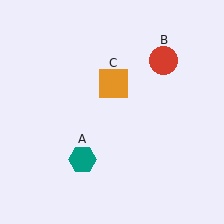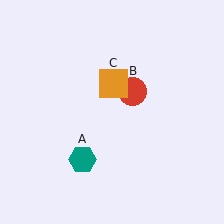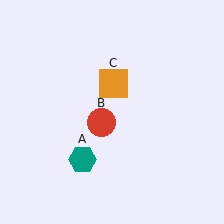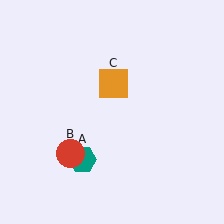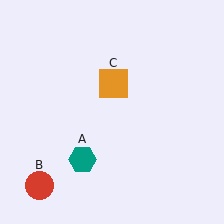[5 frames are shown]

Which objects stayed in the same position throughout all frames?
Teal hexagon (object A) and orange square (object C) remained stationary.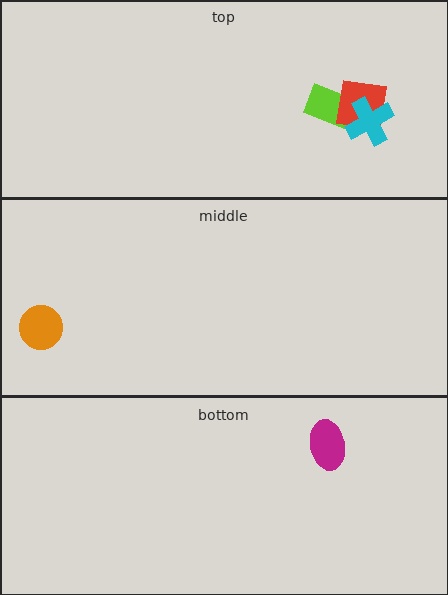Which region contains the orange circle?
The middle region.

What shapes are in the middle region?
The orange circle.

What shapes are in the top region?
The lime rectangle, the red square, the cyan cross.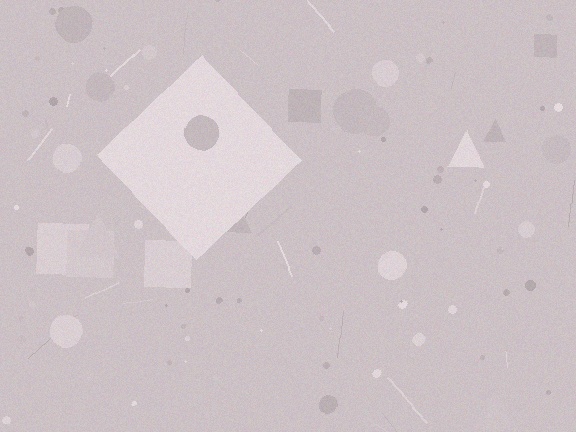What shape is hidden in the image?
A diamond is hidden in the image.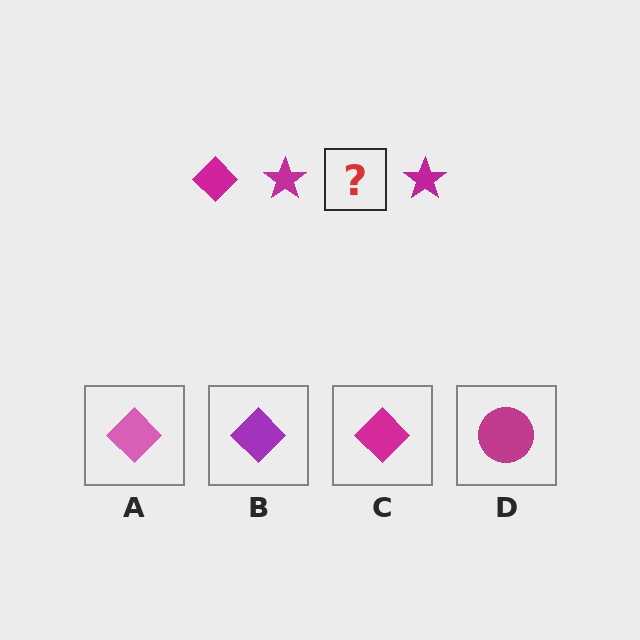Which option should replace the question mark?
Option C.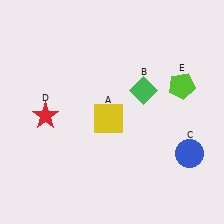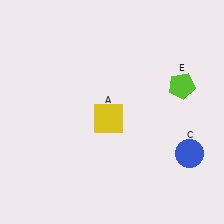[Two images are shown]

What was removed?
The red star (D), the green diamond (B) were removed in Image 2.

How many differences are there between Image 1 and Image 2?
There are 2 differences between the two images.